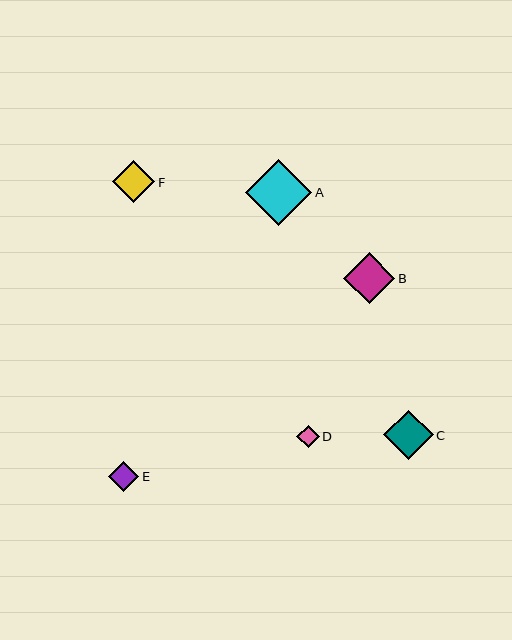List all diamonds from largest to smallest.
From largest to smallest: A, B, C, F, E, D.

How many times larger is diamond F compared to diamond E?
Diamond F is approximately 1.4 times the size of diamond E.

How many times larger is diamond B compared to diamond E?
Diamond B is approximately 1.7 times the size of diamond E.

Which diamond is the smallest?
Diamond D is the smallest with a size of approximately 22 pixels.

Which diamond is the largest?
Diamond A is the largest with a size of approximately 67 pixels.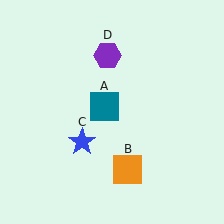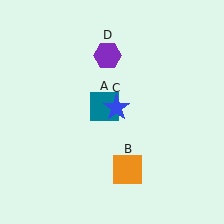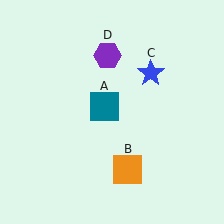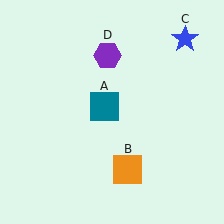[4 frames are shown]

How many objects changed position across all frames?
1 object changed position: blue star (object C).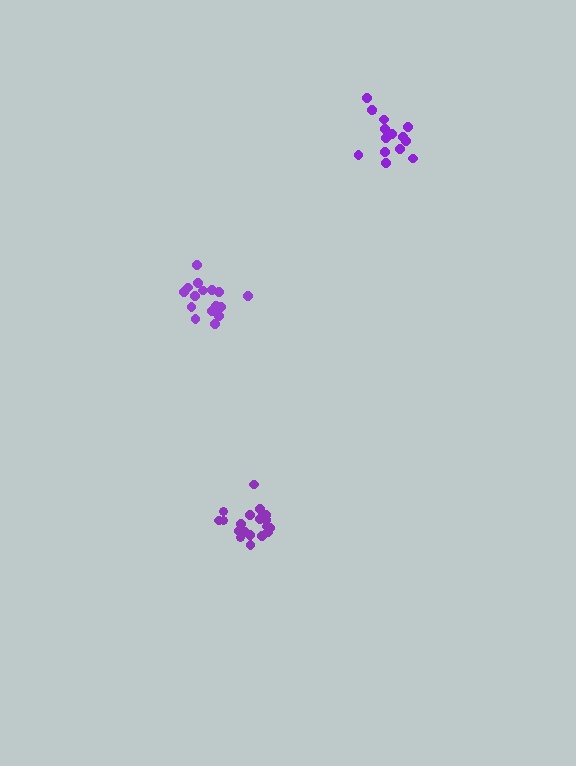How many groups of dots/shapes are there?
There are 3 groups.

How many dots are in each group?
Group 1: 19 dots, Group 2: 17 dots, Group 3: 15 dots (51 total).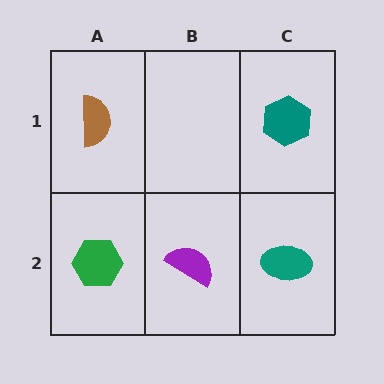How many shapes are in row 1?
2 shapes.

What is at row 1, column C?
A teal hexagon.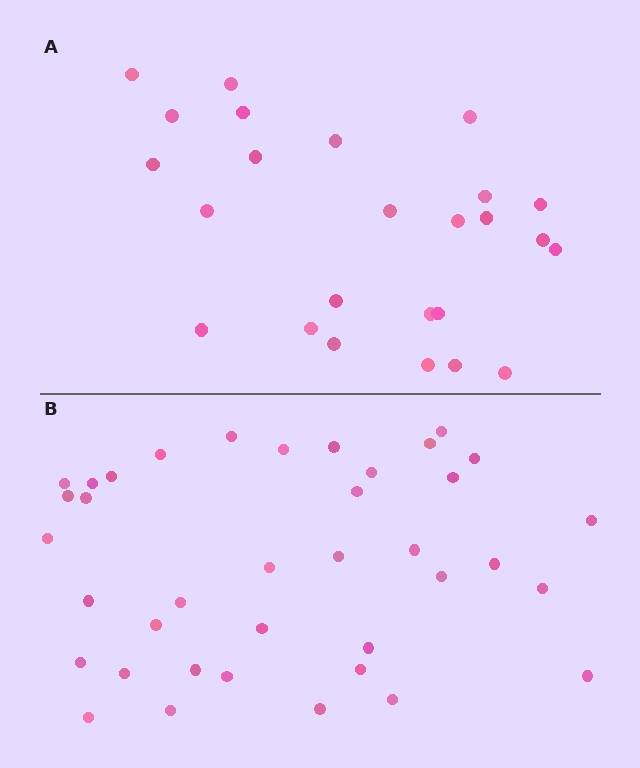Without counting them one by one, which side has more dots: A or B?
Region B (the bottom region) has more dots.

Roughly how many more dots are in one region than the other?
Region B has approximately 15 more dots than region A.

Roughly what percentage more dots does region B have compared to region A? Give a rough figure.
About 50% more.